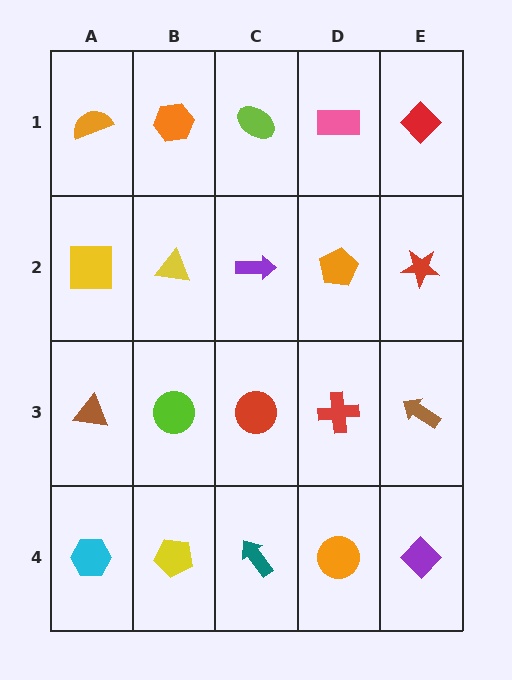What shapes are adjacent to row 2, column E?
A red diamond (row 1, column E), a brown arrow (row 3, column E), an orange pentagon (row 2, column D).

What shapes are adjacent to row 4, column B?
A lime circle (row 3, column B), a cyan hexagon (row 4, column A), a teal arrow (row 4, column C).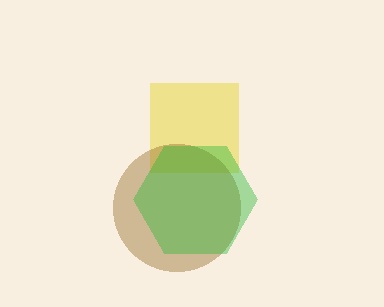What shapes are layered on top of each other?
The layered shapes are: a yellow square, a brown circle, a green hexagon.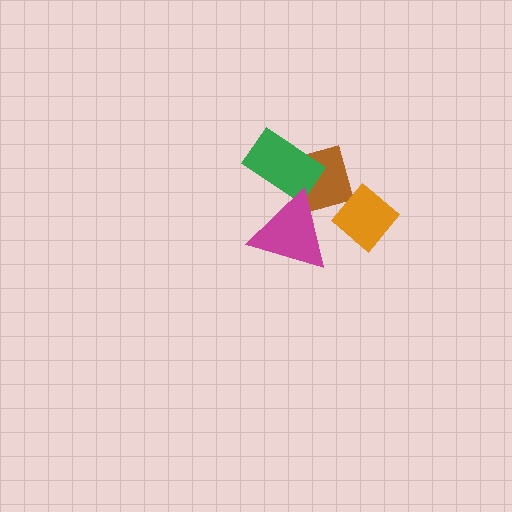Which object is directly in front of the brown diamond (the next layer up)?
The green rectangle is directly in front of the brown diamond.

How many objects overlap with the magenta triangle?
2 objects overlap with the magenta triangle.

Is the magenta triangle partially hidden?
No, no other shape covers it.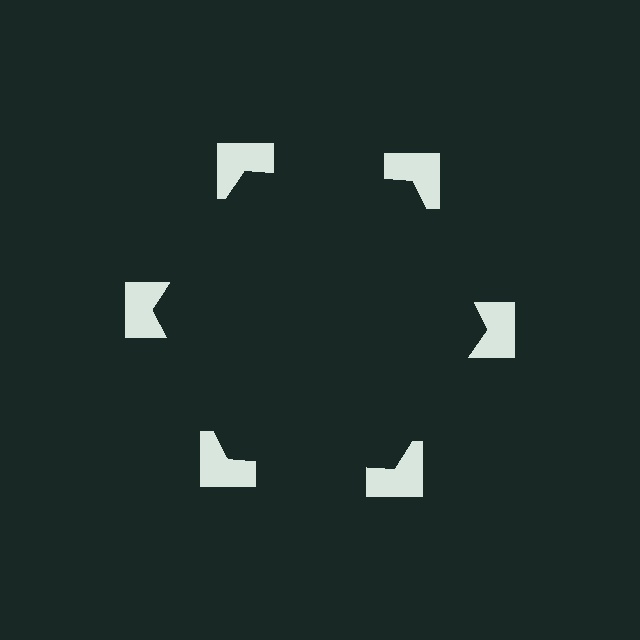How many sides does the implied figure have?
6 sides.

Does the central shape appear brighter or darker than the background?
It typically appears slightly darker than the background, even though no actual brightness change is drawn.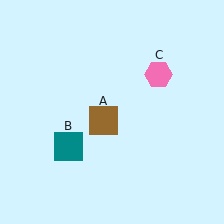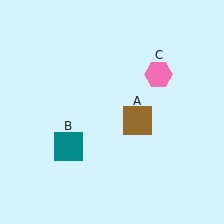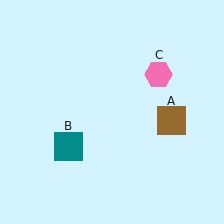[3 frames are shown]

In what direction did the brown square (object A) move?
The brown square (object A) moved right.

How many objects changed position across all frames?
1 object changed position: brown square (object A).